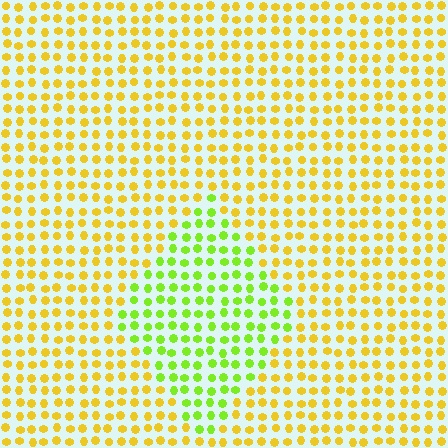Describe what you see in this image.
The image is filled with small yellow elements in a uniform arrangement. A diamond-shaped region is visible where the elements are tinted to a slightly different hue, forming a subtle color boundary.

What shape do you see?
I see a diamond.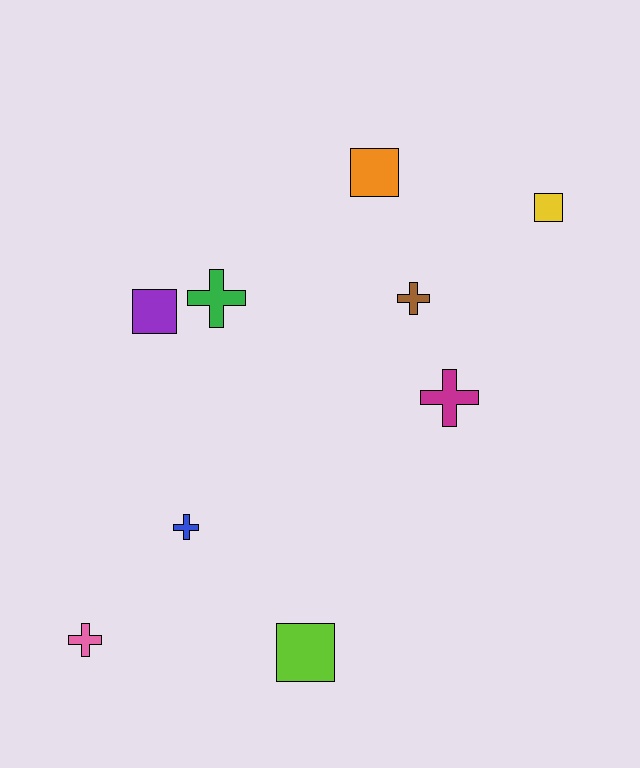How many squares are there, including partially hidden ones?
There are 4 squares.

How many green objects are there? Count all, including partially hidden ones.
There is 1 green object.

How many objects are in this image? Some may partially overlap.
There are 9 objects.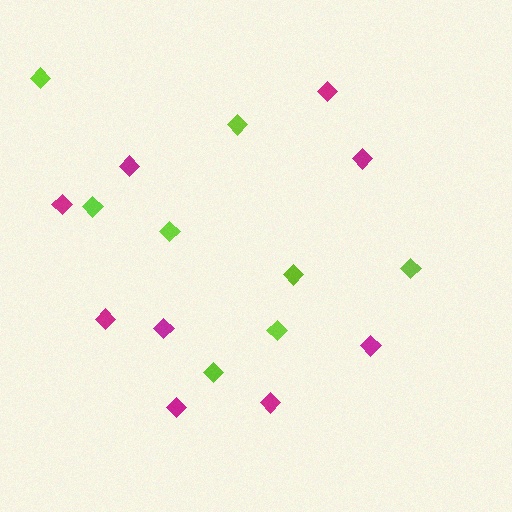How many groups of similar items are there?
There are 2 groups: one group of magenta diamonds (9) and one group of lime diamonds (8).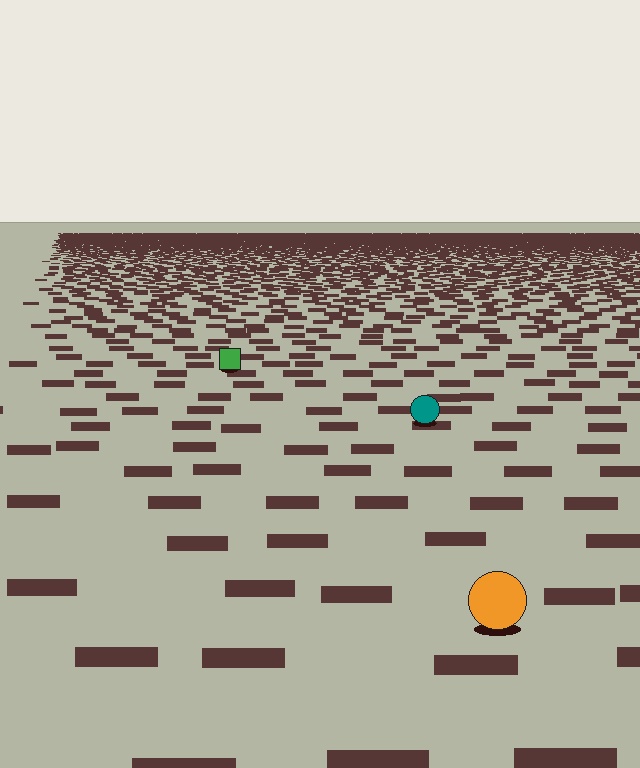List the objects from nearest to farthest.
From nearest to farthest: the orange circle, the teal circle, the green square.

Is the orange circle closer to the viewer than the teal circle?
Yes. The orange circle is closer — you can tell from the texture gradient: the ground texture is coarser near it.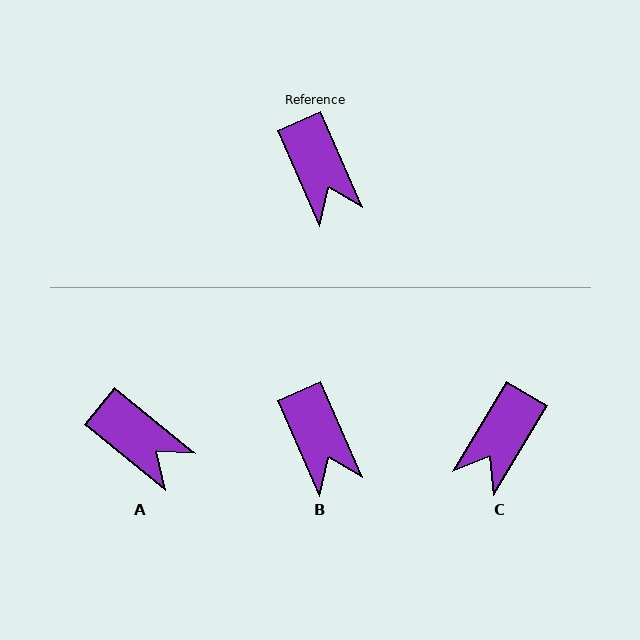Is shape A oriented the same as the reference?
No, it is off by about 27 degrees.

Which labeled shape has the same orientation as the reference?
B.